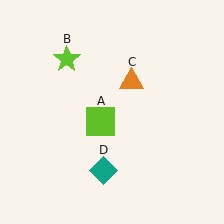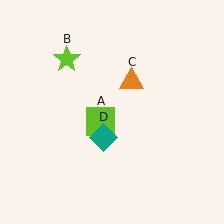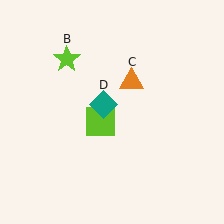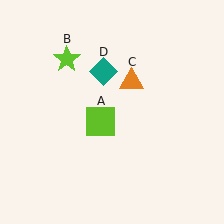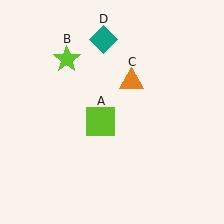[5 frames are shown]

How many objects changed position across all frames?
1 object changed position: teal diamond (object D).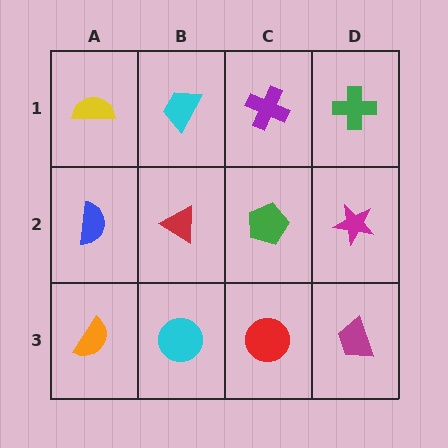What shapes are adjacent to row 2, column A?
A yellow semicircle (row 1, column A), an orange semicircle (row 3, column A), a red triangle (row 2, column B).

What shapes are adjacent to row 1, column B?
A red triangle (row 2, column B), a yellow semicircle (row 1, column A), a purple cross (row 1, column C).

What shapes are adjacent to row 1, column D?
A magenta star (row 2, column D), a purple cross (row 1, column C).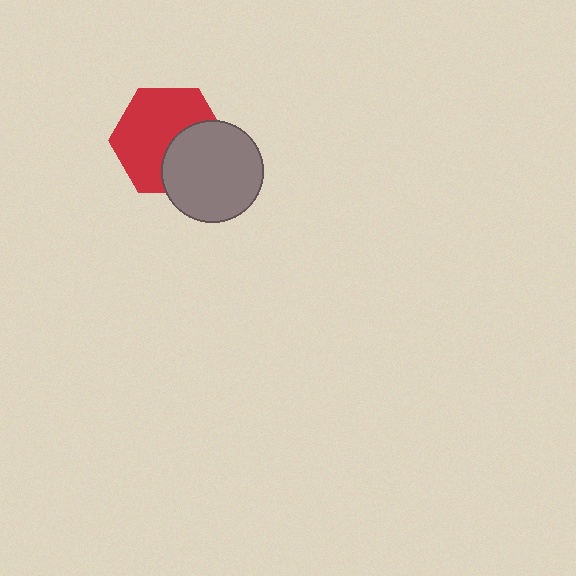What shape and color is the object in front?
The object in front is a gray circle.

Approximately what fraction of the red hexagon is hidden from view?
Roughly 36% of the red hexagon is hidden behind the gray circle.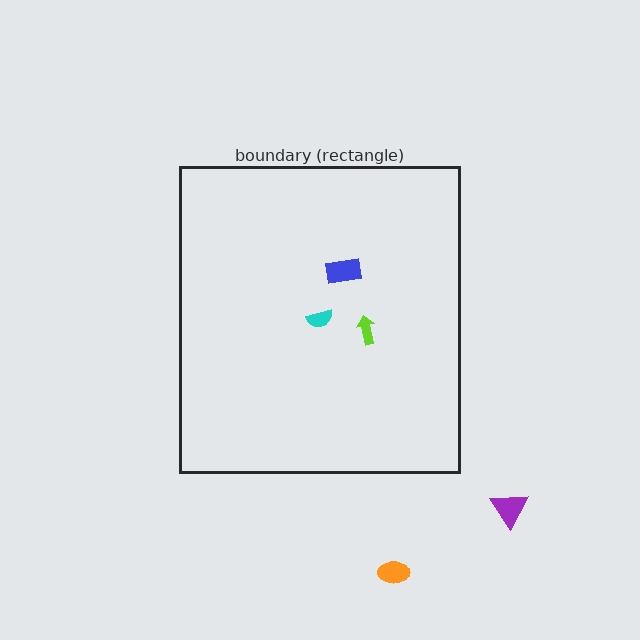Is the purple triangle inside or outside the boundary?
Outside.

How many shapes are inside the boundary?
3 inside, 2 outside.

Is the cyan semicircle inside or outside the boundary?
Inside.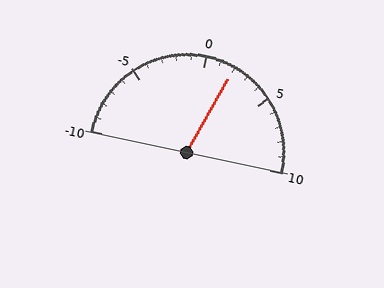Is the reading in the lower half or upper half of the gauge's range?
The reading is in the upper half of the range (-10 to 10).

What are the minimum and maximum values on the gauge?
The gauge ranges from -10 to 10.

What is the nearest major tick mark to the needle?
The nearest major tick mark is 0.